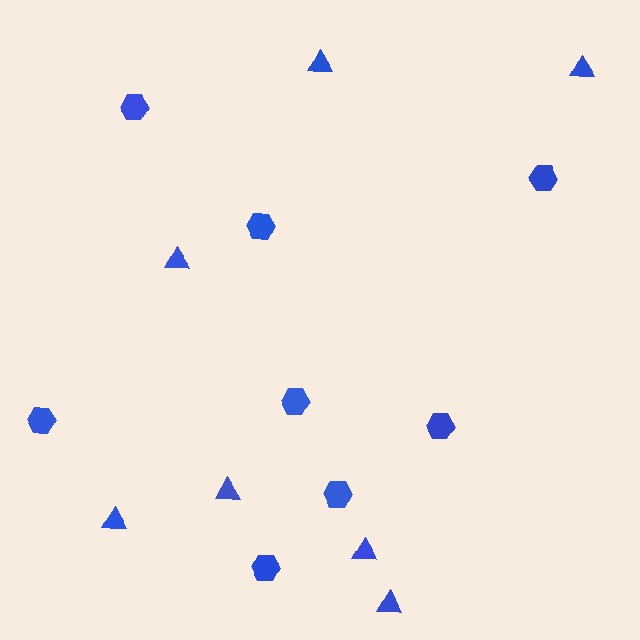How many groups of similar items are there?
There are 2 groups: one group of triangles (7) and one group of hexagons (8).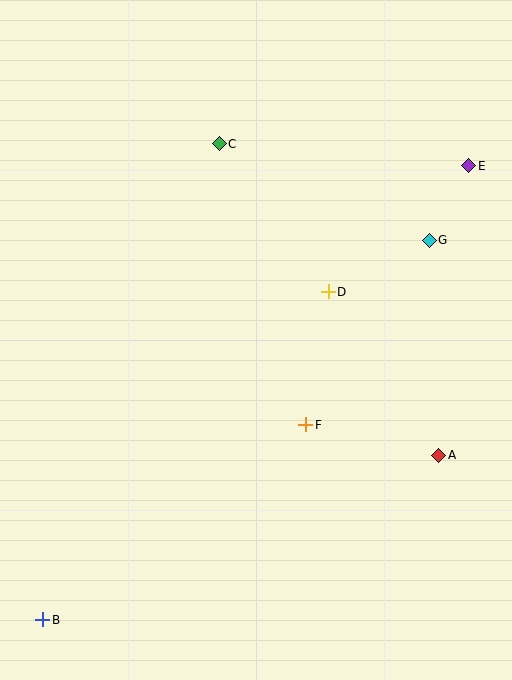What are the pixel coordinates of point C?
Point C is at (219, 144).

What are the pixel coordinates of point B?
Point B is at (43, 620).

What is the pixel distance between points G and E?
The distance between G and E is 84 pixels.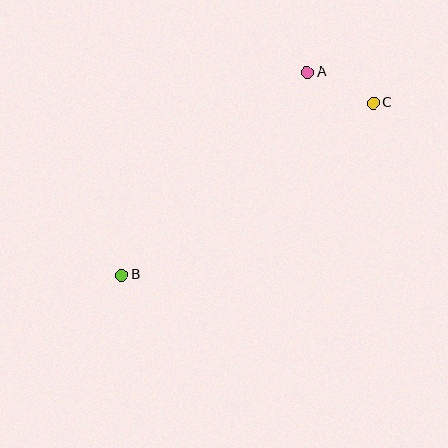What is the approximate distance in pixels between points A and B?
The distance between A and B is approximately 275 pixels.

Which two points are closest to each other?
Points A and C are closest to each other.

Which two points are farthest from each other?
Points B and C are farthest from each other.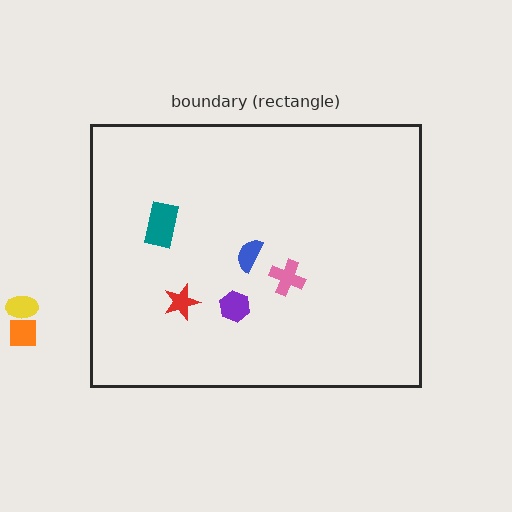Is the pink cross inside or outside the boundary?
Inside.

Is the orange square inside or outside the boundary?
Outside.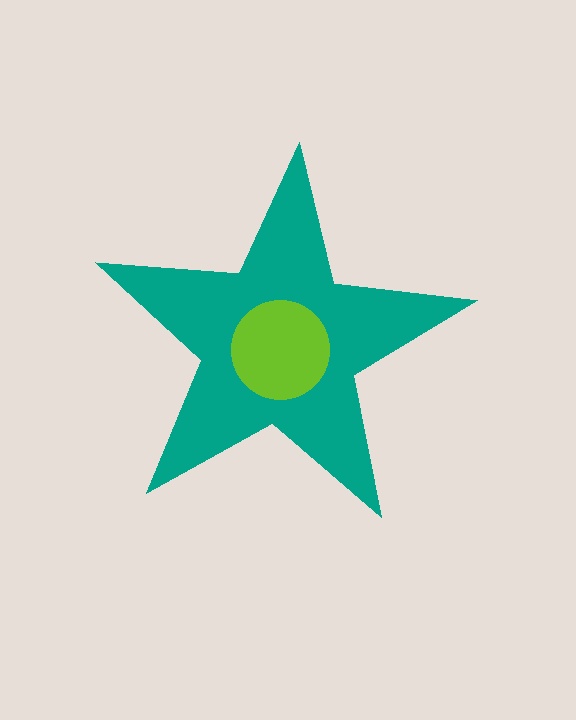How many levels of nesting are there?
2.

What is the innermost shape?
The lime circle.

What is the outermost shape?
The teal star.